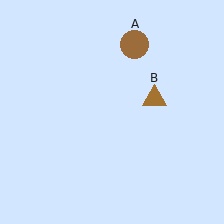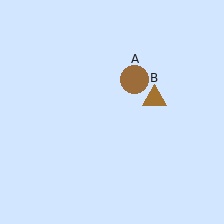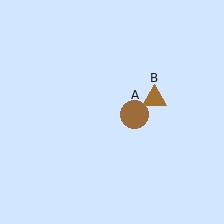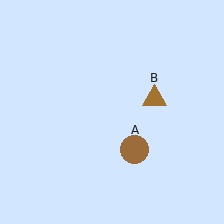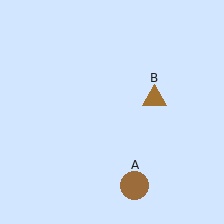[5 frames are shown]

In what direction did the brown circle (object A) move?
The brown circle (object A) moved down.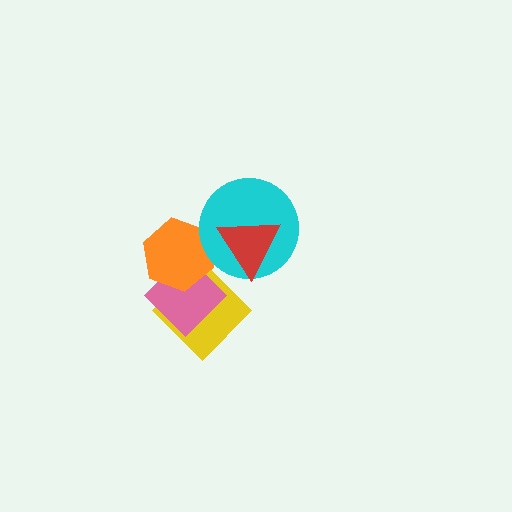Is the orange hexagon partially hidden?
Yes, it is partially covered by another shape.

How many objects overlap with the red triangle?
1 object overlaps with the red triangle.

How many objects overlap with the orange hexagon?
3 objects overlap with the orange hexagon.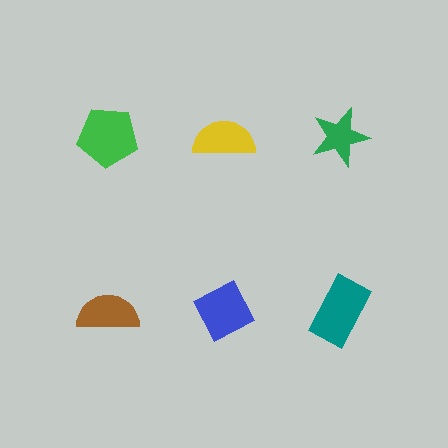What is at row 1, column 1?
A green pentagon.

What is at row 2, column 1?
A brown semicircle.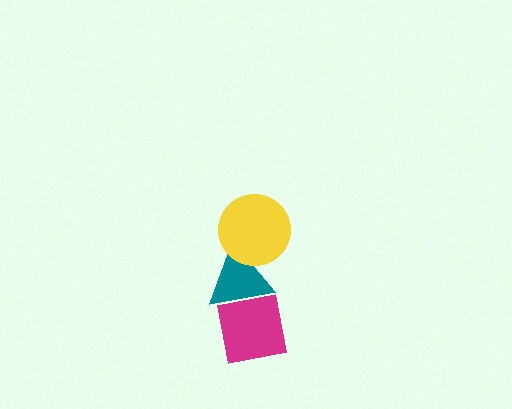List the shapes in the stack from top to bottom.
From top to bottom: the yellow circle, the teal triangle, the magenta square.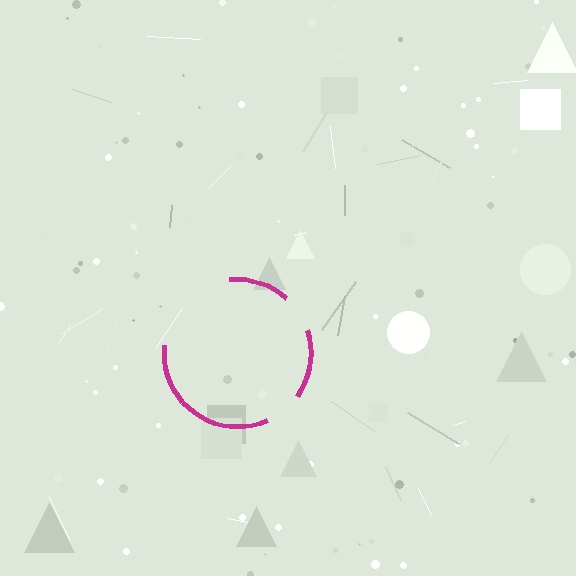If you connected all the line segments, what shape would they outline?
They would outline a circle.